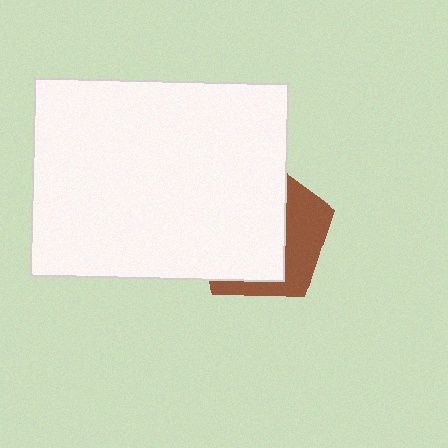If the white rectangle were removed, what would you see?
You would see the complete brown pentagon.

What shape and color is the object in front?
The object in front is a white rectangle.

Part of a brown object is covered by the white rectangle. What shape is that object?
It is a pentagon.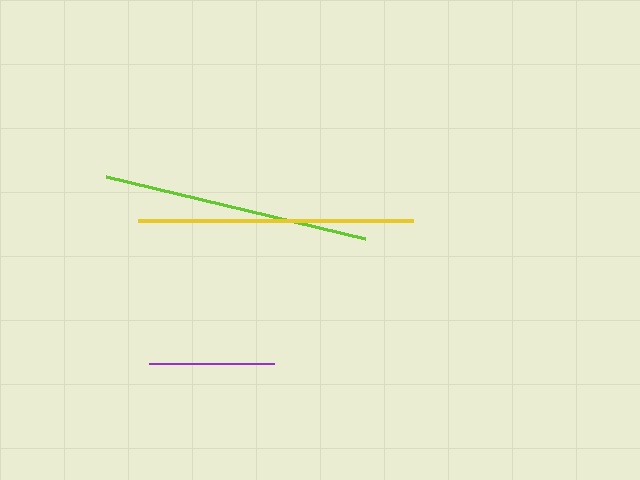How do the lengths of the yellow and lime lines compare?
The yellow and lime lines are approximately the same length.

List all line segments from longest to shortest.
From longest to shortest: yellow, lime, purple.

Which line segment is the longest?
The yellow line is the longest at approximately 275 pixels.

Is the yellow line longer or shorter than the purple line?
The yellow line is longer than the purple line.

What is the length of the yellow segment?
The yellow segment is approximately 275 pixels long.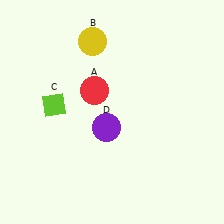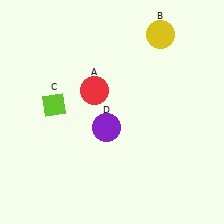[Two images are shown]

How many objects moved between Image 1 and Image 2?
1 object moved between the two images.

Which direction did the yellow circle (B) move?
The yellow circle (B) moved right.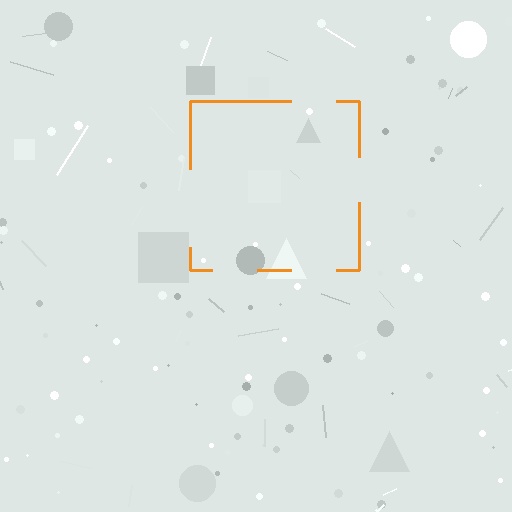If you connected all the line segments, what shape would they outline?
They would outline a square.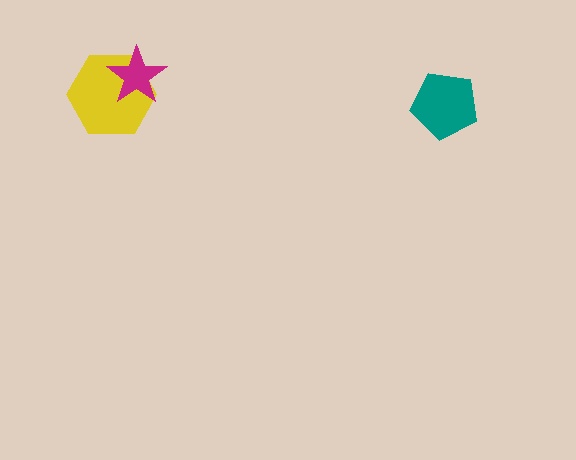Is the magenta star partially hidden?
No, no other shape covers it.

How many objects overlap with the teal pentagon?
0 objects overlap with the teal pentagon.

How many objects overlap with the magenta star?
1 object overlaps with the magenta star.